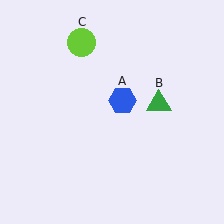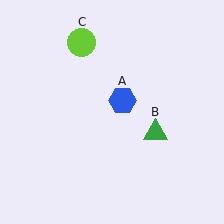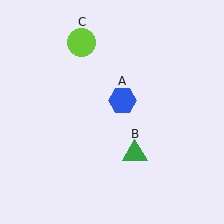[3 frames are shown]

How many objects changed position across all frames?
1 object changed position: green triangle (object B).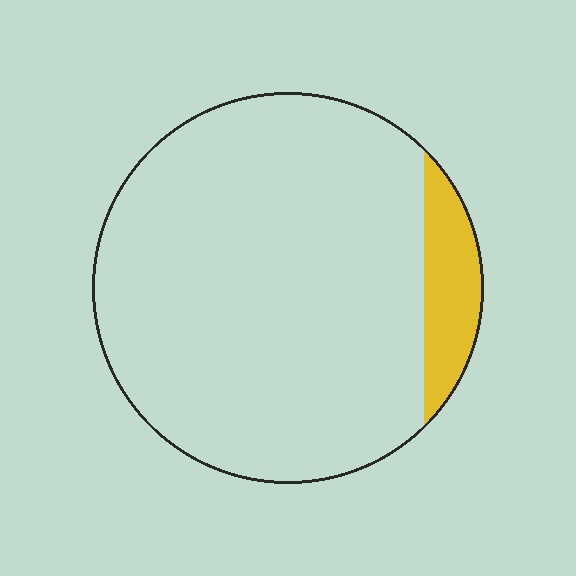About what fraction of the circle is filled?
About one tenth (1/10).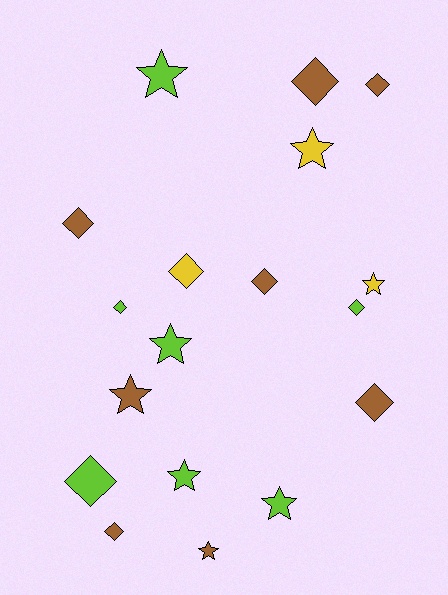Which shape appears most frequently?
Diamond, with 10 objects.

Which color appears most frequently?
Brown, with 8 objects.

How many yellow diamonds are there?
There is 1 yellow diamond.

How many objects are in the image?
There are 18 objects.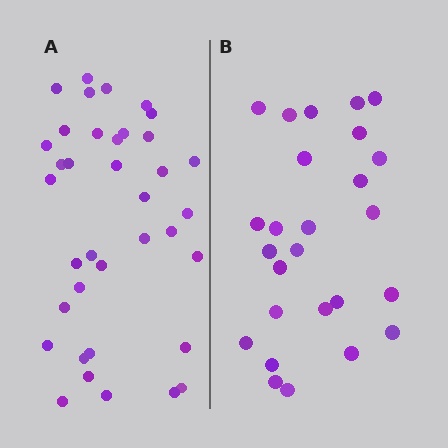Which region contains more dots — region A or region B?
Region A (the left region) has more dots.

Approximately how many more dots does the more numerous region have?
Region A has roughly 12 or so more dots than region B.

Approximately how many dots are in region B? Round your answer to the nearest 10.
About 30 dots. (The exact count is 26, which rounds to 30.)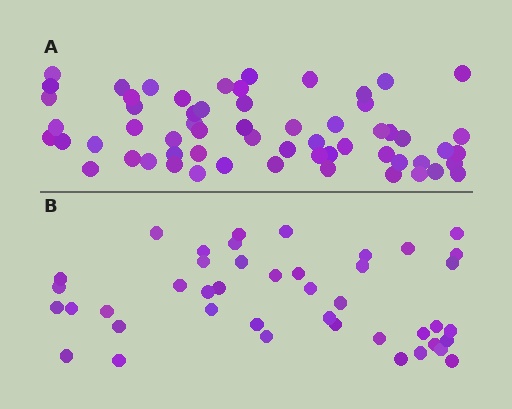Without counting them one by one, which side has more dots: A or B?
Region A (the top region) has more dots.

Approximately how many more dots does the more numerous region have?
Region A has approximately 15 more dots than region B.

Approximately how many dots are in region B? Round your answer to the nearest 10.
About 40 dots. (The exact count is 43, which rounds to 40.)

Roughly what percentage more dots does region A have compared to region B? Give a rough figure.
About 40% more.